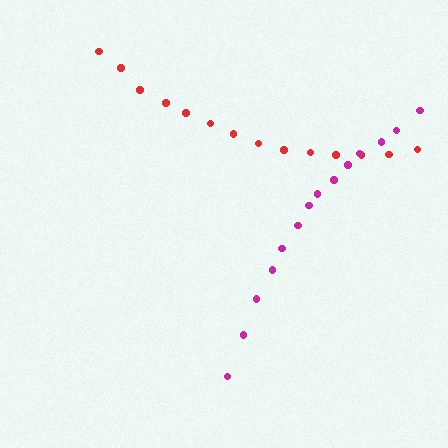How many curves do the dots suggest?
There are 2 distinct paths.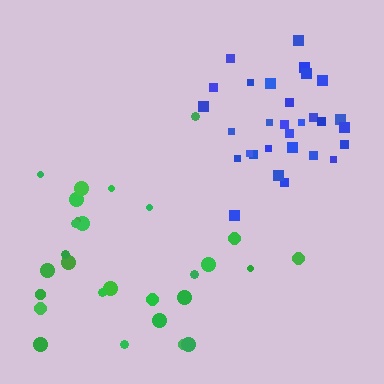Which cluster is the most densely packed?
Blue.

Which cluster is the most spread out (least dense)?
Green.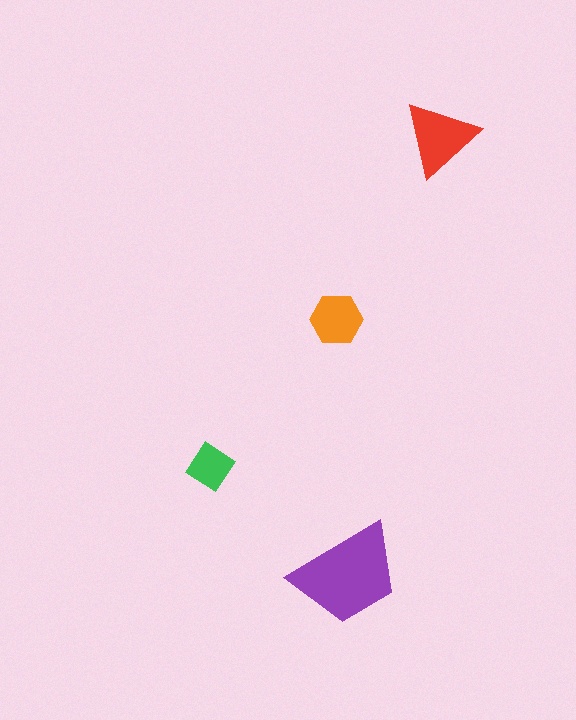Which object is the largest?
The purple trapezoid.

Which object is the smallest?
The green diamond.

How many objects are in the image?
There are 4 objects in the image.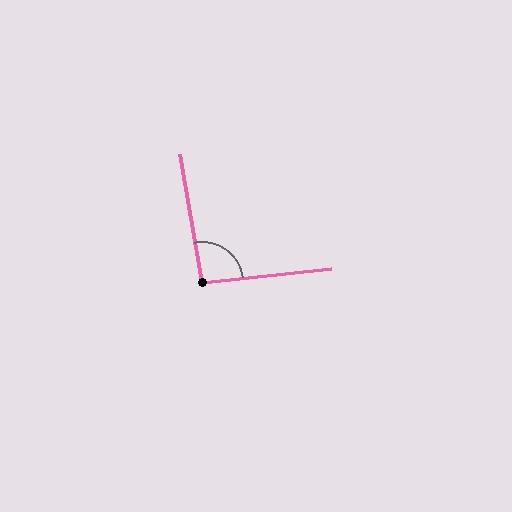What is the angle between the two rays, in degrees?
Approximately 94 degrees.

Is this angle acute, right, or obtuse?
It is approximately a right angle.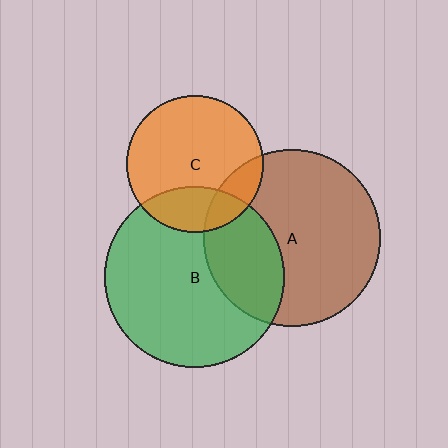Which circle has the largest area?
Circle B (green).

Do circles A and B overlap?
Yes.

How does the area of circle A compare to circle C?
Approximately 1.7 times.